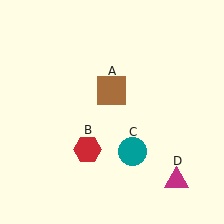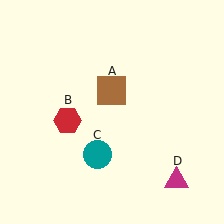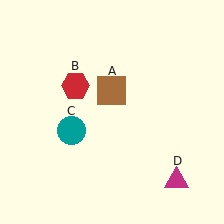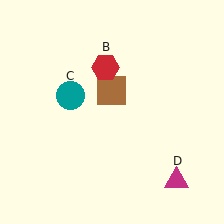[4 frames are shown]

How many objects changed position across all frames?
2 objects changed position: red hexagon (object B), teal circle (object C).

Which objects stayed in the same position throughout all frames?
Brown square (object A) and magenta triangle (object D) remained stationary.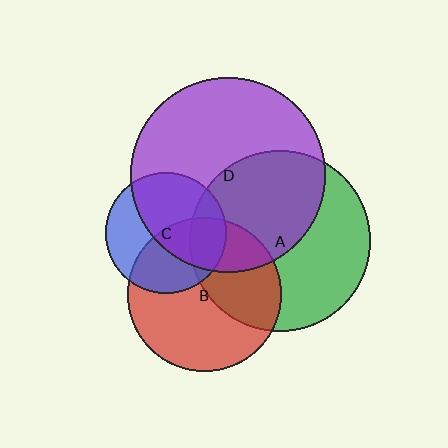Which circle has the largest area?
Circle D (purple).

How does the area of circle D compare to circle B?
Approximately 1.6 times.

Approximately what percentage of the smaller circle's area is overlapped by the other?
Approximately 50%.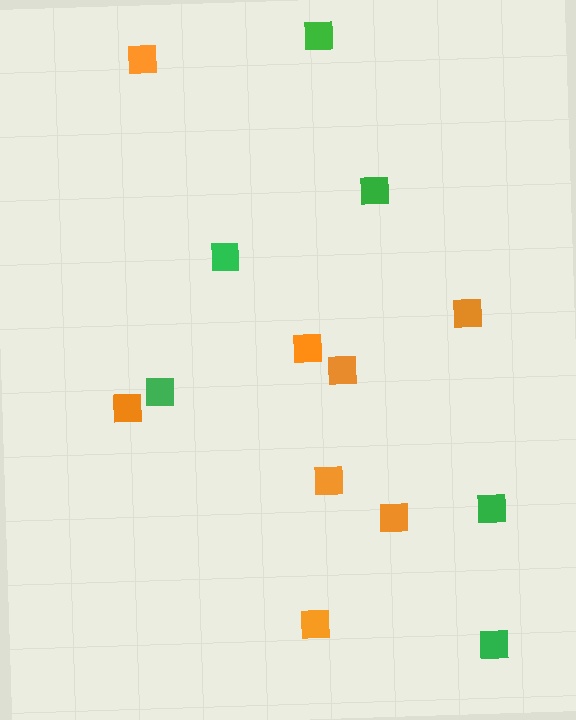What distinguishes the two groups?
There are 2 groups: one group of orange squares (8) and one group of green squares (6).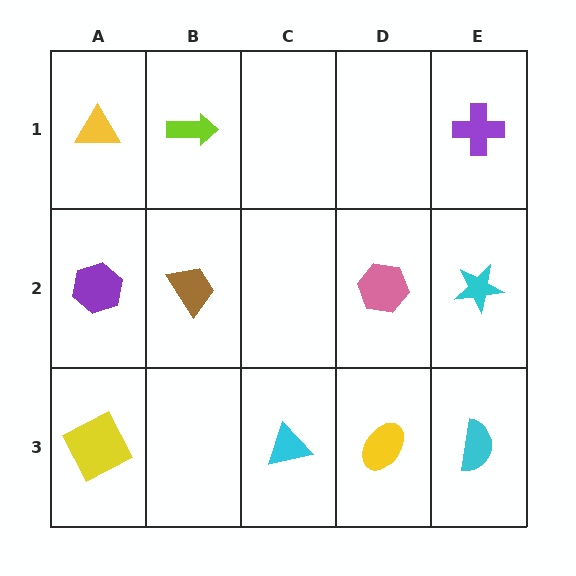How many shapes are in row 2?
4 shapes.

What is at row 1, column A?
A yellow triangle.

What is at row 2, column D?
A pink hexagon.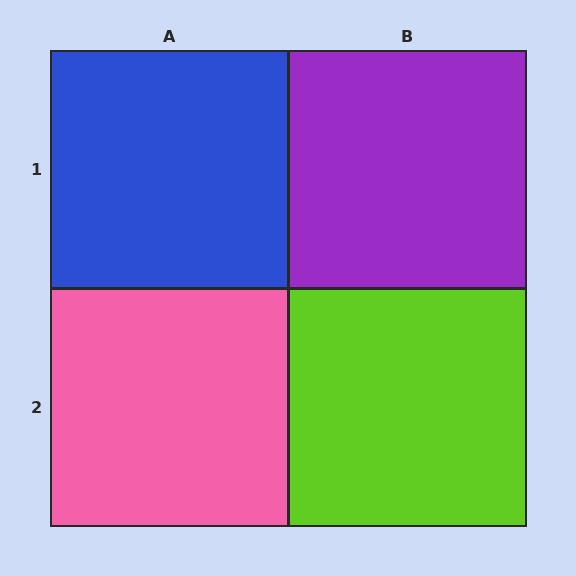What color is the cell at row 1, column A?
Blue.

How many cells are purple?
1 cell is purple.